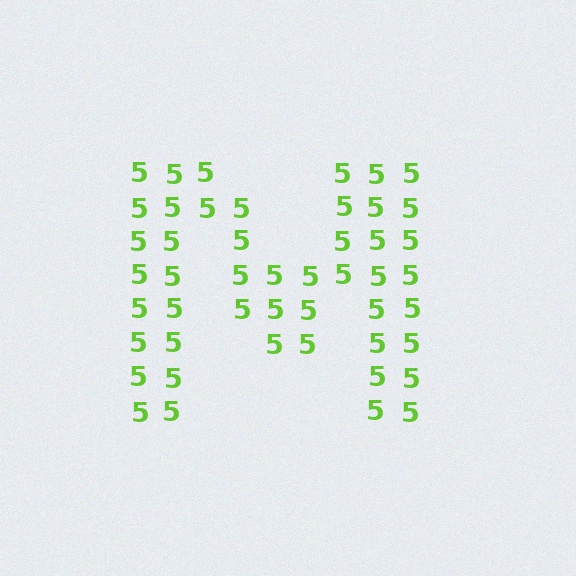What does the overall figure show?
The overall figure shows the letter M.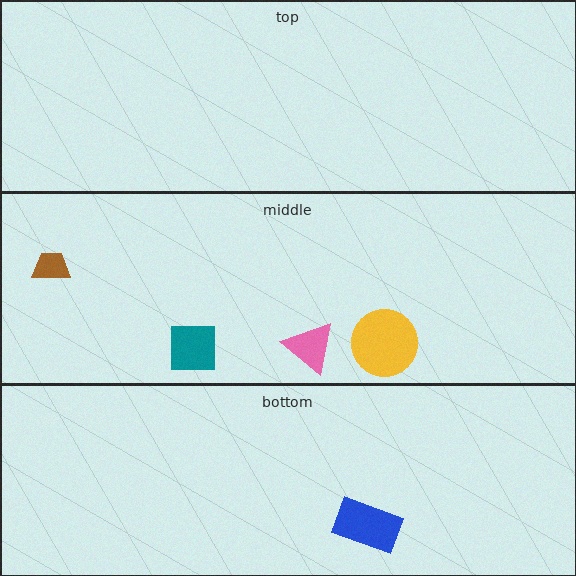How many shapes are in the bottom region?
1.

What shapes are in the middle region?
The yellow circle, the pink triangle, the teal square, the brown trapezoid.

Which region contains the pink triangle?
The middle region.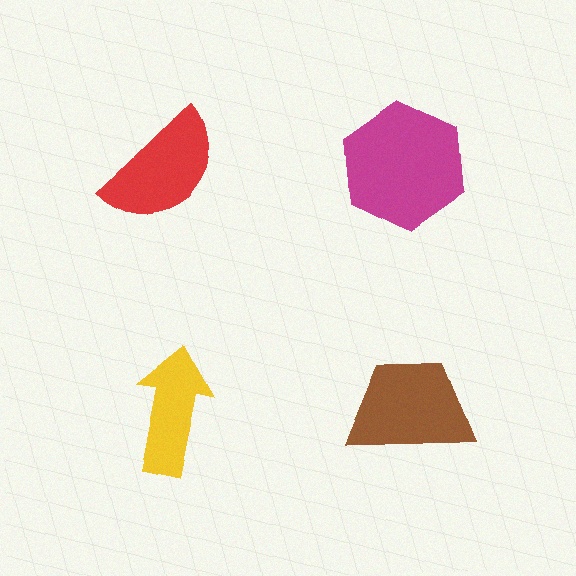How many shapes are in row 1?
2 shapes.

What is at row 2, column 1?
A yellow arrow.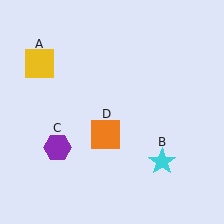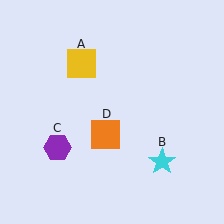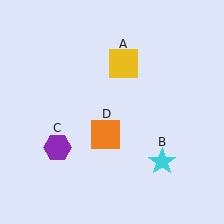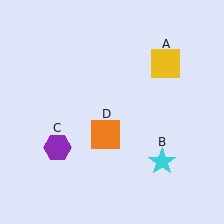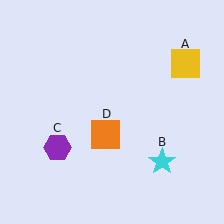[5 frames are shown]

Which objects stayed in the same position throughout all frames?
Cyan star (object B) and purple hexagon (object C) and orange square (object D) remained stationary.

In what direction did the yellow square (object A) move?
The yellow square (object A) moved right.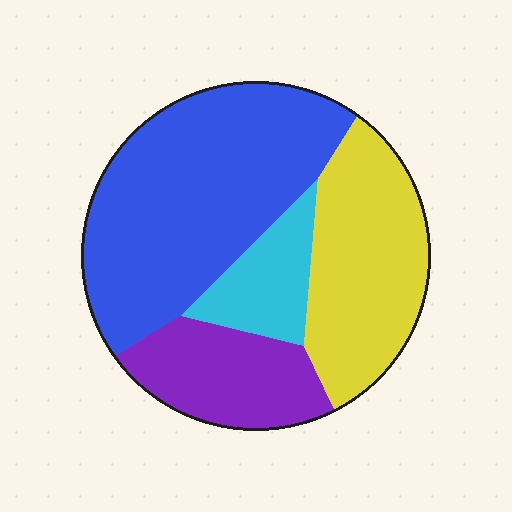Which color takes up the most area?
Blue, at roughly 45%.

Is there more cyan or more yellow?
Yellow.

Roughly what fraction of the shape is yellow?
Yellow takes up between a sixth and a third of the shape.